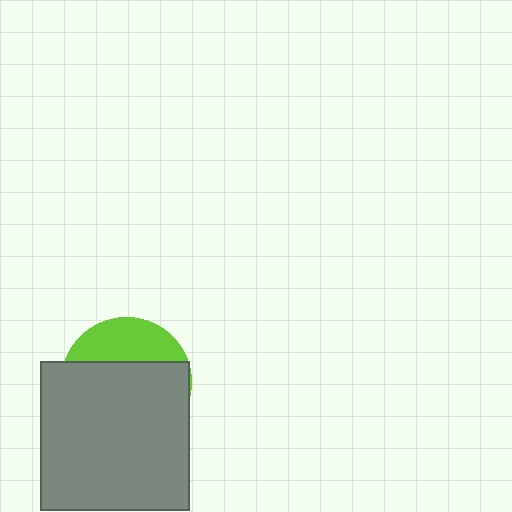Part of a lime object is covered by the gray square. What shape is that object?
It is a circle.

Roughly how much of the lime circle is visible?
A small part of it is visible (roughly 31%).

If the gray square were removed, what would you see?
You would see the complete lime circle.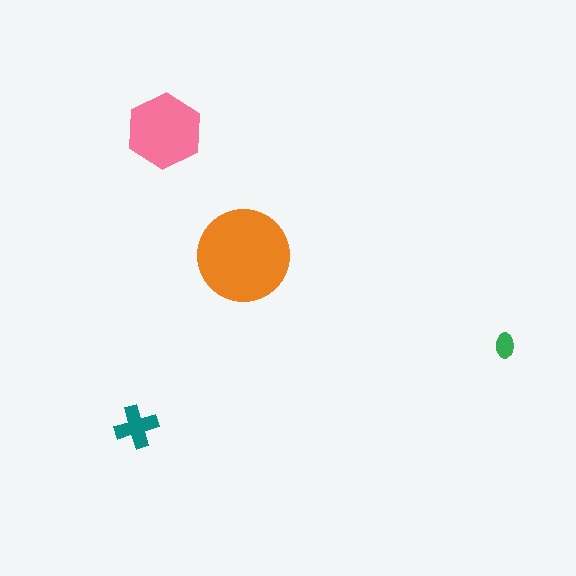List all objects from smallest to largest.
The green ellipse, the teal cross, the pink hexagon, the orange circle.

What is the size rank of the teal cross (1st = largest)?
3rd.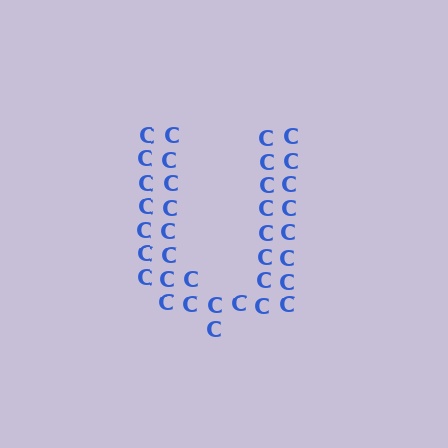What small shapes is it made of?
It is made of small letter C's.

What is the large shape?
The large shape is the letter U.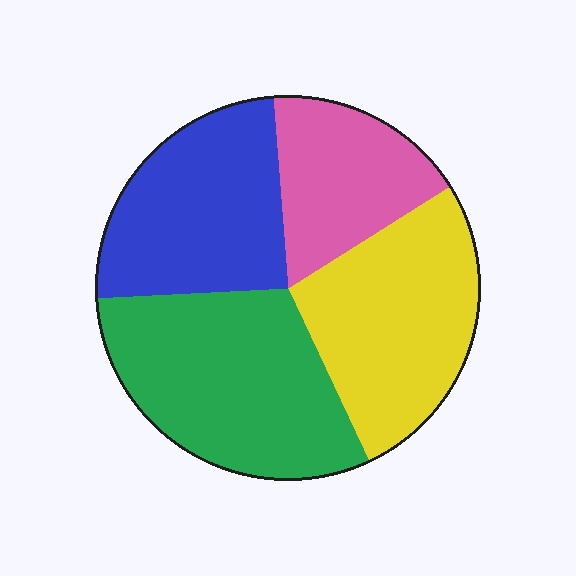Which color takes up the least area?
Pink, at roughly 15%.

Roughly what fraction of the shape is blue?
Blue takes up less than a quarter of the shape.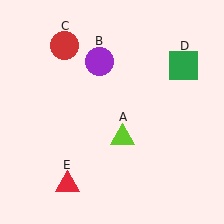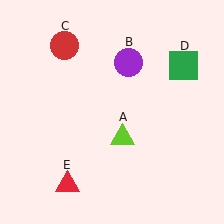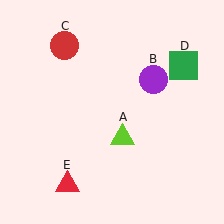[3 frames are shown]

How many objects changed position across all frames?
1 object changed position: purple circle (object B).